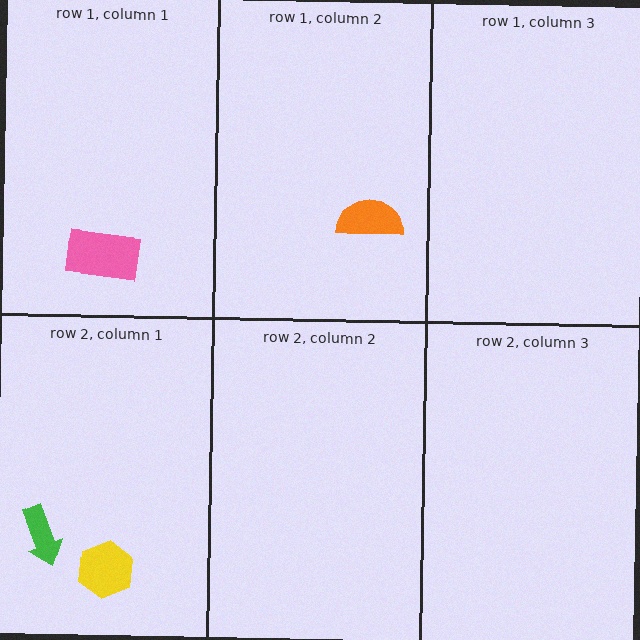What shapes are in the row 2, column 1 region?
The yellow hexagon, the green arrow.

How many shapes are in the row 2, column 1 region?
2.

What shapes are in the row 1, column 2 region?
The orange semicircle.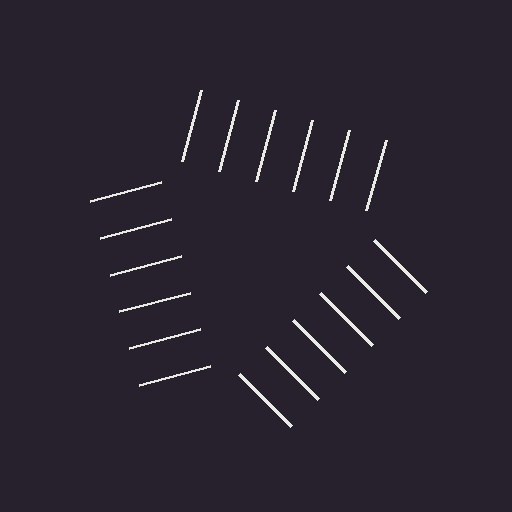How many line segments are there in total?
18 — 6 along each of the 3 edges.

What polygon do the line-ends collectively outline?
An illusory triangle — the line segments terminate on its edges but no continuous stroke is drawn.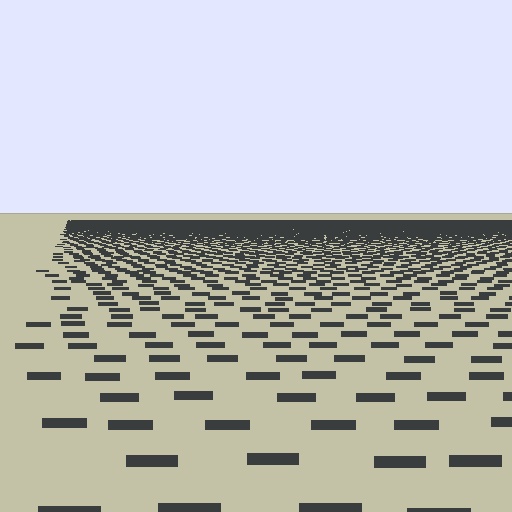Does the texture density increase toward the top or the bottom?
Density increases toward the top.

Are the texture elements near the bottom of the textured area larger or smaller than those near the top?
Larger. Near the bottom, elements are closer to the viewer and appear at a bigger on-screen size.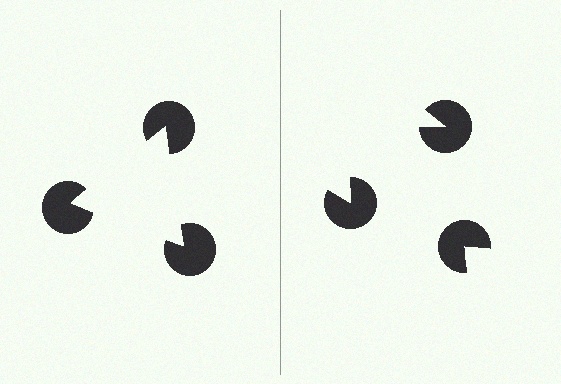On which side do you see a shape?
An illusory triangle appears on the left side. On the right side the wedge cuts are rotated, so no coherent shape forms.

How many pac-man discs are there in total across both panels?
6 — 3 on each side.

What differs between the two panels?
The pac-man discs are positioned identically on both sides; only the wedge orientations differ. On the left they align to a triangle; on the right they are misaligned.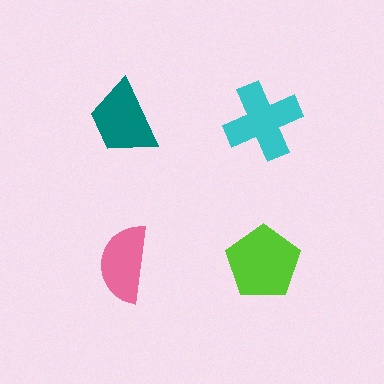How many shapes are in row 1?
2 shapes.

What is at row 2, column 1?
A pink semicircle.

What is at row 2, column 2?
A lime pentagon.